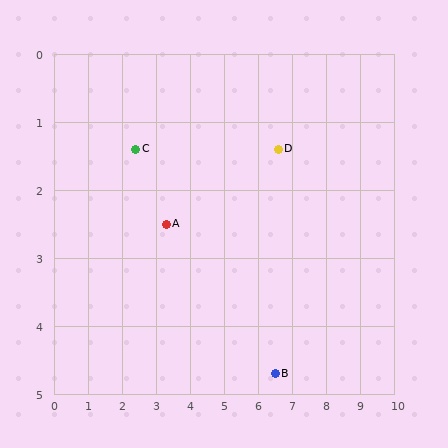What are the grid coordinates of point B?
Point B is at approximately (6.5, 4.7).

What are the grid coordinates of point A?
Point A is at approximately (3.3, 2.5).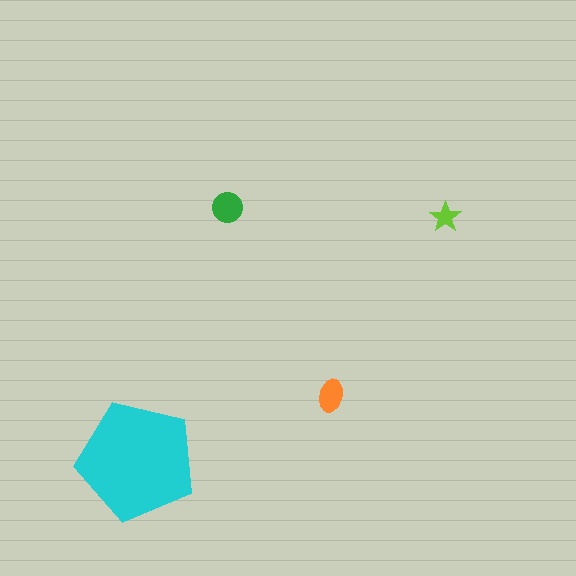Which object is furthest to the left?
The cyan pentagon is leftmost.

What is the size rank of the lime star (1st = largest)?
4th.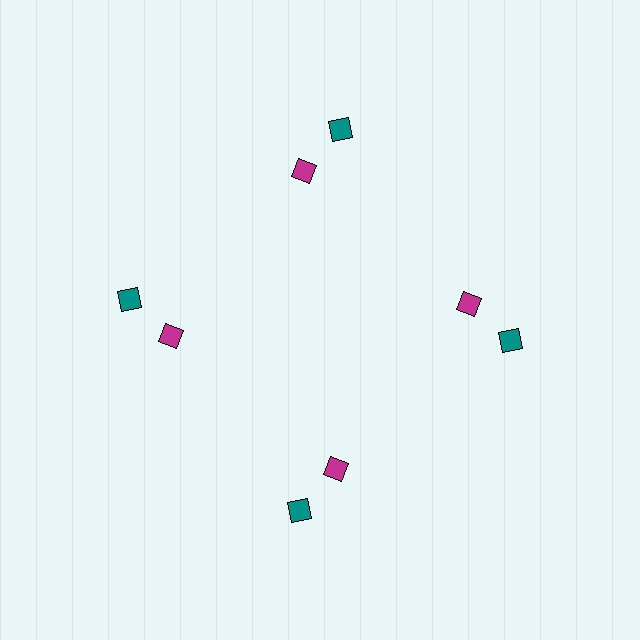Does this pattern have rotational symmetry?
Yes, this pattern has 4-fold rotational symmetry. It looks the same after rotating 90 degrees around the center.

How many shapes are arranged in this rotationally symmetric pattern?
There are 8 shapes, arranged in 4 groups of 2.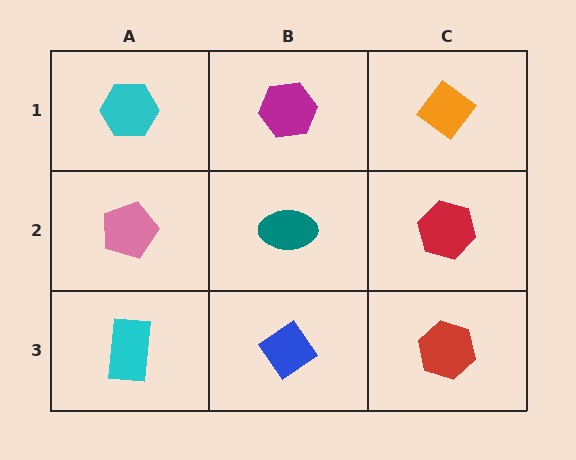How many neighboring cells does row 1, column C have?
2.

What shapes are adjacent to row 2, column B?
A magenta hexagon (row 1, column B), a blue diamond (row 3, column B), a pink pentagon (row 2, column A), a red hexagon (row 2, column C).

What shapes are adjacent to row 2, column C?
An orange diamond (row 1, column C), a red hexagon (row 3, column C), a teal ellipse (row 2, column B).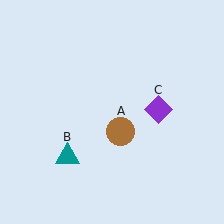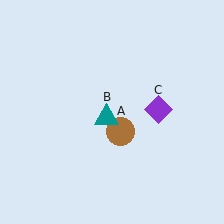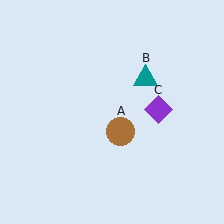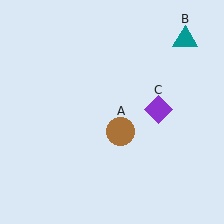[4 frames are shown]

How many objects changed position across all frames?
1 object changed position: teal triangle (object B).